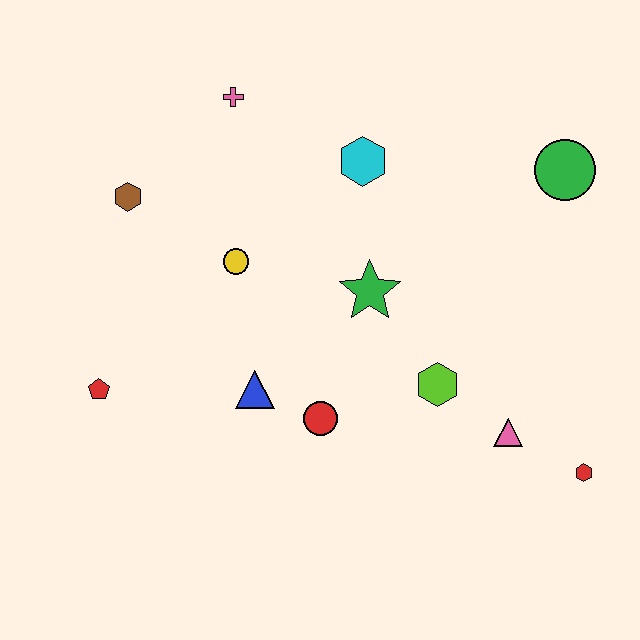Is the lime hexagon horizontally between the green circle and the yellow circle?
Yes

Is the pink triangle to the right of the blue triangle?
Yes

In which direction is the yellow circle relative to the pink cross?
The yellow circle is below the pink cross.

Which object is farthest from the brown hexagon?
The red hexagon is farthest from the brown hexagon.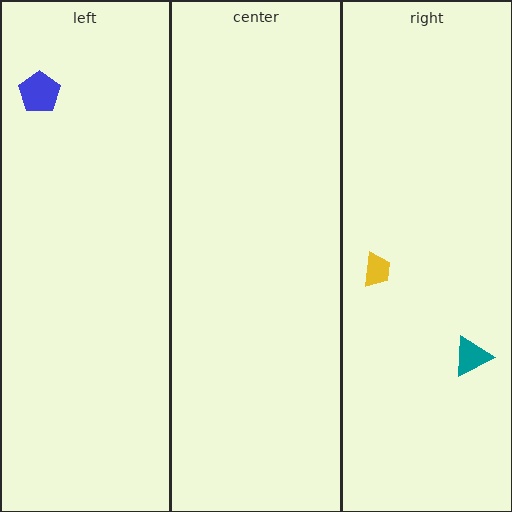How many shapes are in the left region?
1.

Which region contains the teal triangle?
The right region.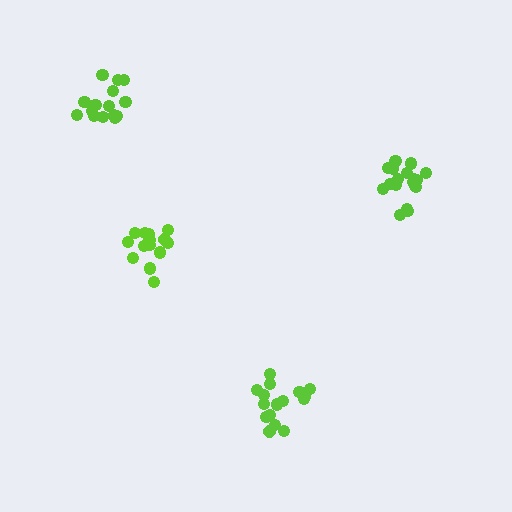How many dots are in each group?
Group 1: 14 dots, Group 2: 16 dots, Group 3: 15 dots, Group 4: 19 dots (64 total).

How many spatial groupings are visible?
There are 4 spatial groupings.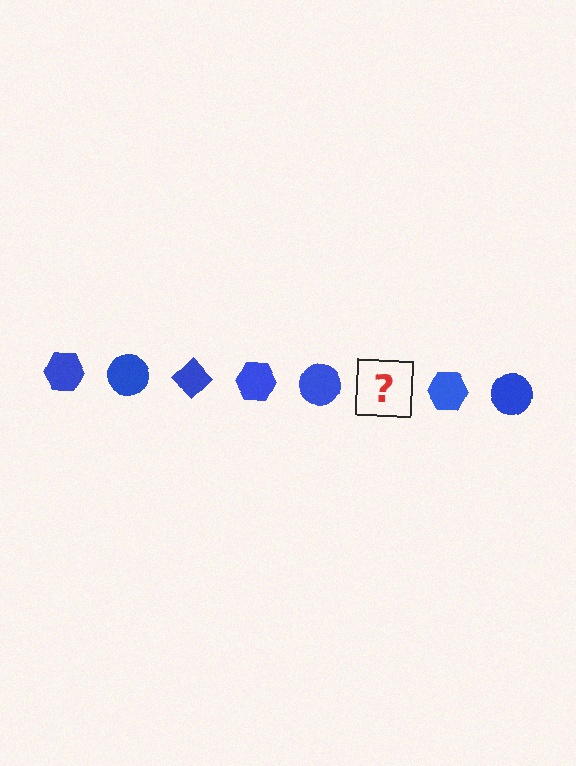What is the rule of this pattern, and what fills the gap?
The rule is that the pattern cycles through hexagon, circle, diamond shapes in blue. The gap should be filled with a blue diamond.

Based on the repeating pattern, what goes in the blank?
The blank should be a blue diamond.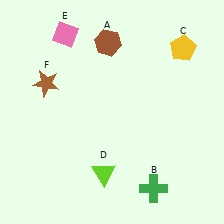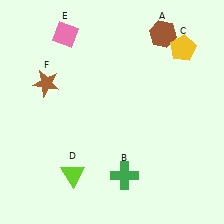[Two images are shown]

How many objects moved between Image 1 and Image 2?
3 objects moved between the two images.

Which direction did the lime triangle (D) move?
The lime triangle (D) moved left.